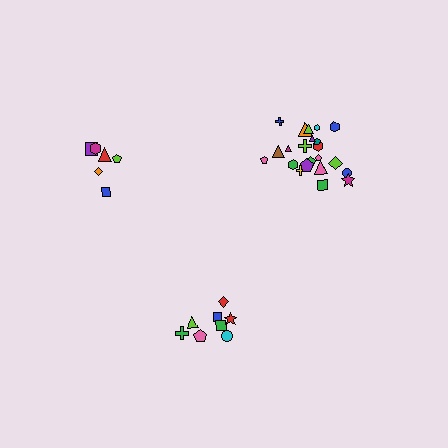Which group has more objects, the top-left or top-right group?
The top-right group.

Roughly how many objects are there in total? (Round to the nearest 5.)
Roughly 35 objects in total.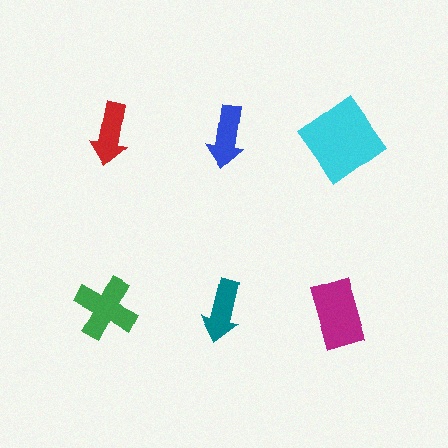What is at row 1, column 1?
A red arrow.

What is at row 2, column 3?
A magenta rectangle.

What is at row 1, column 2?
A blue arrow.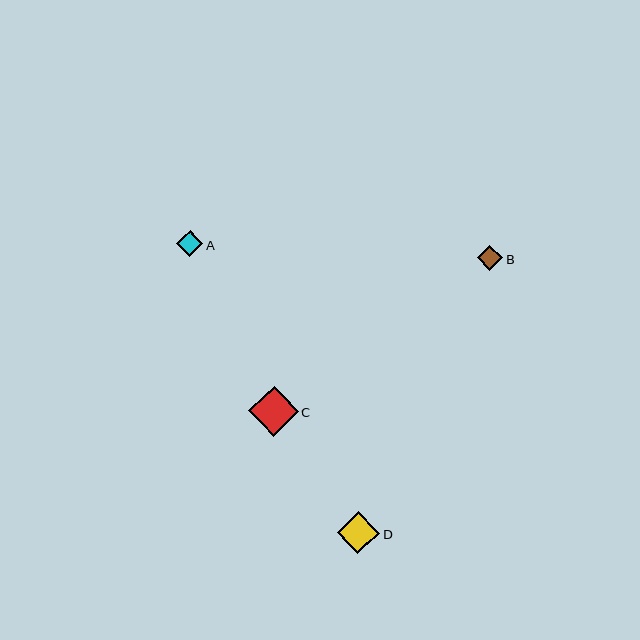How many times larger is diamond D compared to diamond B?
Diamond D is approximately 1.7 times the size of diamond B.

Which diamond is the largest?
Diamond C is the largest with a size of approximately 50 pixels.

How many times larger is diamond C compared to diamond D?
Diamond C is approximately 1.2 times the size of diamond D.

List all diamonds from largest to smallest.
From largest to smallest: C, D, A, B.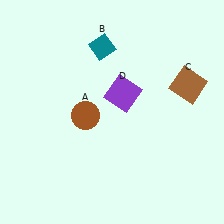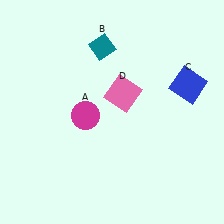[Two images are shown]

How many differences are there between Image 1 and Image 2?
There are 3 differences between the two images.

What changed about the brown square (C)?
In Image 1, C is brown. In Image 2, it changed to blue.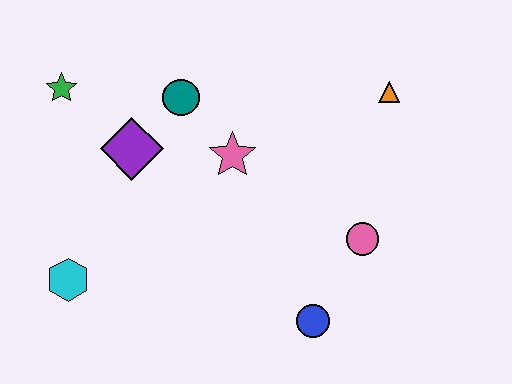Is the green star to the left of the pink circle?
Yes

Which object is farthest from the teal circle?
The blue circle is farthest from the teal circle.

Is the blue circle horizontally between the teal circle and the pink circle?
Yes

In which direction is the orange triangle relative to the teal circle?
The orange triangle is to the right of the teal circle.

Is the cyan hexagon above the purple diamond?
No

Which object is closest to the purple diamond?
The teal circle is closest to the purple diamond.